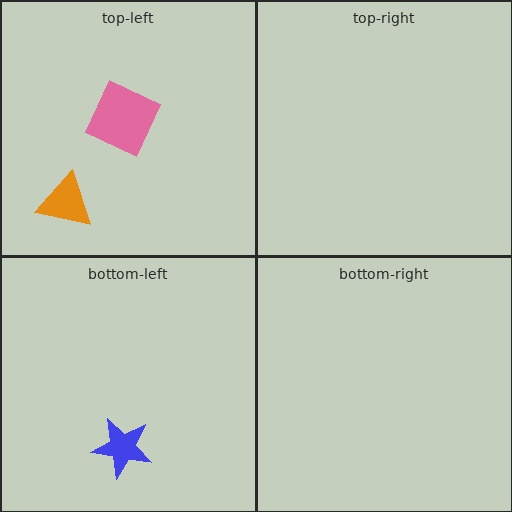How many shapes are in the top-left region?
2.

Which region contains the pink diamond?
The top-left region.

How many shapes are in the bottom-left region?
1.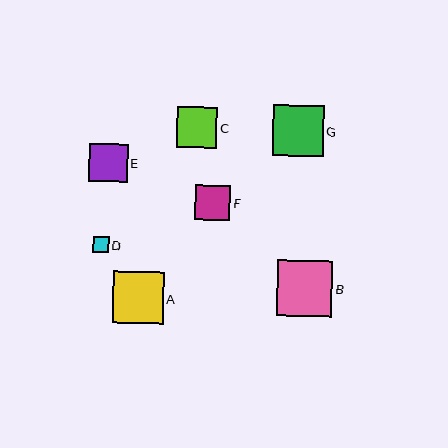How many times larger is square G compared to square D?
Square G is approximately 3.1 times the size of square D.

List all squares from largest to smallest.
From largest to smallest: B, A, G, C, E, F, D.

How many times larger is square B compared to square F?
Square B is approximately 1.6 times the size of square F.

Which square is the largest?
Square B is the largest with a size of approximately 56 pixels.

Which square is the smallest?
Square D is the smallest with a size of approximately 16 pixels.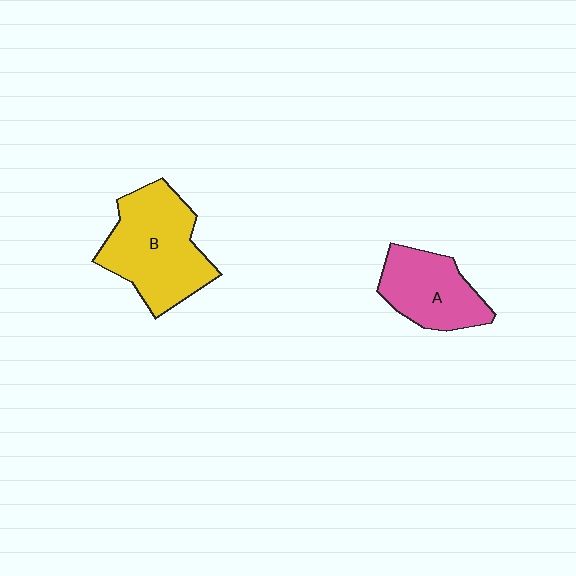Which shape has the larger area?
Shape B (yellow).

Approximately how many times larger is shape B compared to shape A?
Approximately 1.4 times.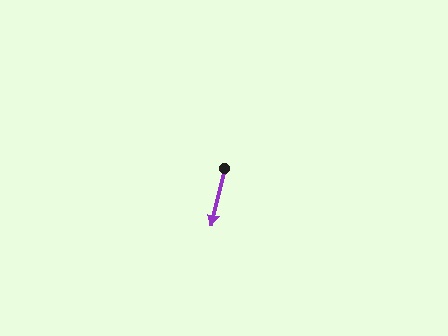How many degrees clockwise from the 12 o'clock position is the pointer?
Approximately 193 degrees.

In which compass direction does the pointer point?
South.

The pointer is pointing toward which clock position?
Roughly 6 o'clock.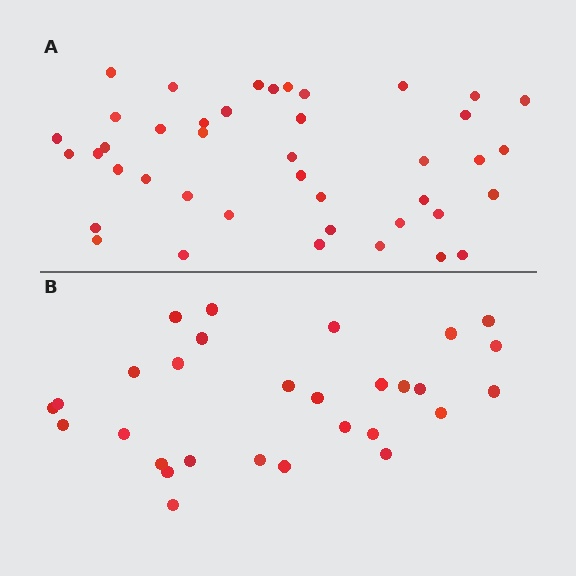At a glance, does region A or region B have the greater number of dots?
Region A (the top region) has more dots.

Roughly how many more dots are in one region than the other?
Region A has approximately 15 more dots than region B.